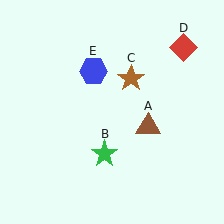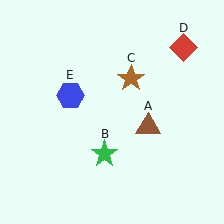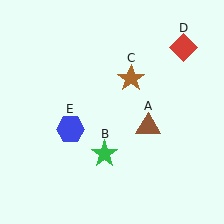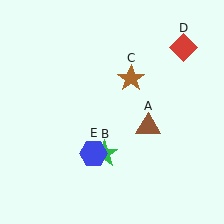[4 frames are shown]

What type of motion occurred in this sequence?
The blue hexagon (object E) rotated counterclockwise around the center of the scene.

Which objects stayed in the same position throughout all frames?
Brown triangle (object A) and green star (object B) and brown star (object C) and red diamond (object D) remained stationary.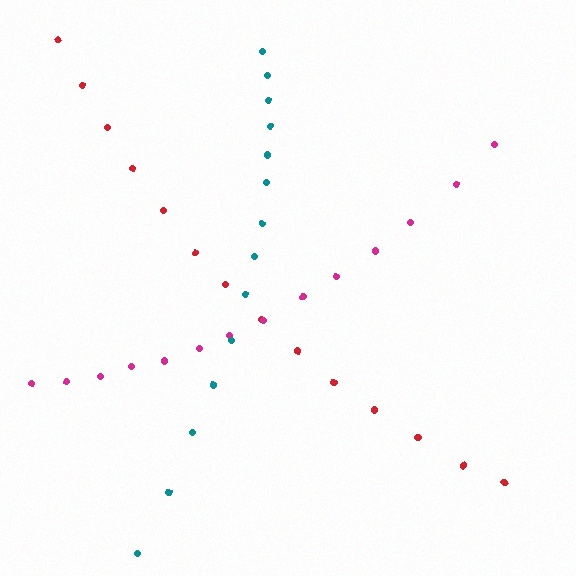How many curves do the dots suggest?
There are 3 distinct paths.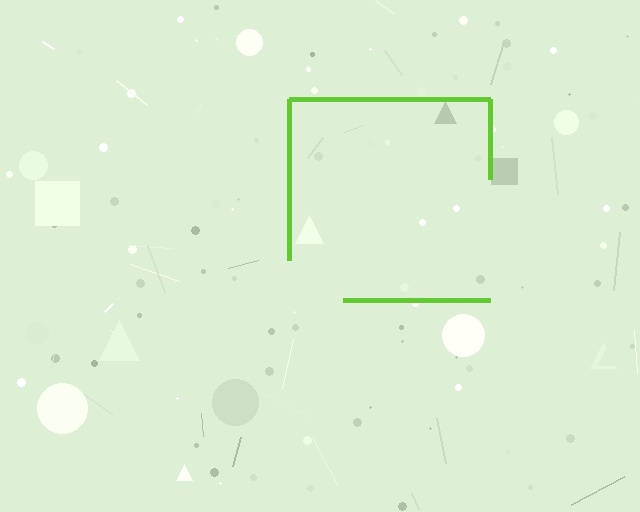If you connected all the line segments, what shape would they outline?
They would outline a square.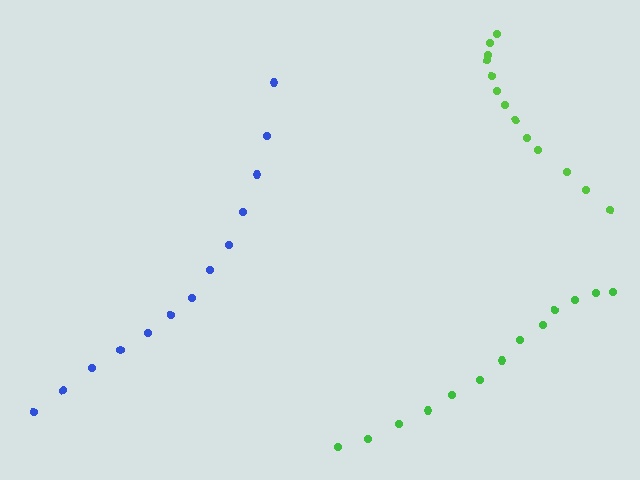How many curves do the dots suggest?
There are 3 distinct paths.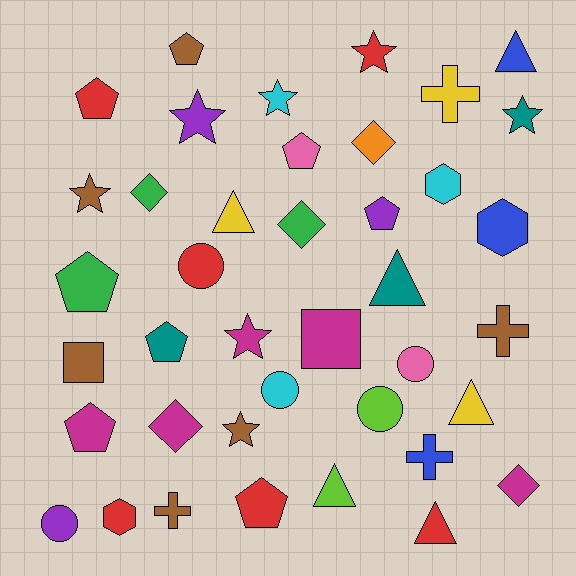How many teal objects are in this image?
There are 3 teal objects.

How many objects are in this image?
There are 40 objects.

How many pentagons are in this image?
There are 8 pentagons.